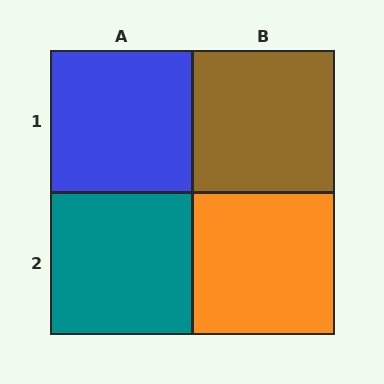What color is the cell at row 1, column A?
Blue.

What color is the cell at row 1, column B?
Brown.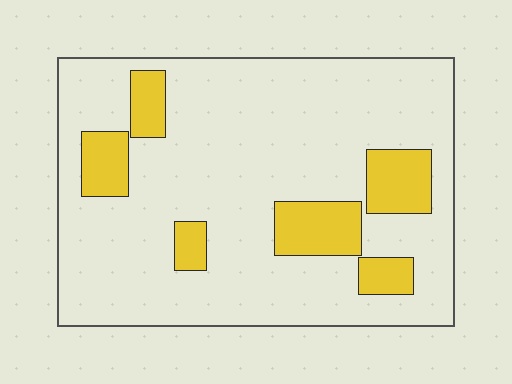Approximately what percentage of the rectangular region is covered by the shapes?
Approximately 15%.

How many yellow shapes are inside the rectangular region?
6.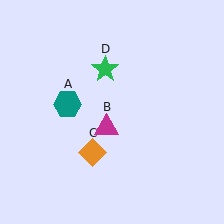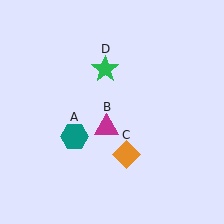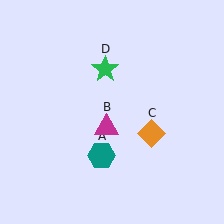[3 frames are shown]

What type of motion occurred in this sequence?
The teal hexagon (object A), orange diamond (object C) rotated counterclockwise around the center of the scene.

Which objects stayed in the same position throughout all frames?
Magenta triangle (object B) and green star (object D) remained stationary.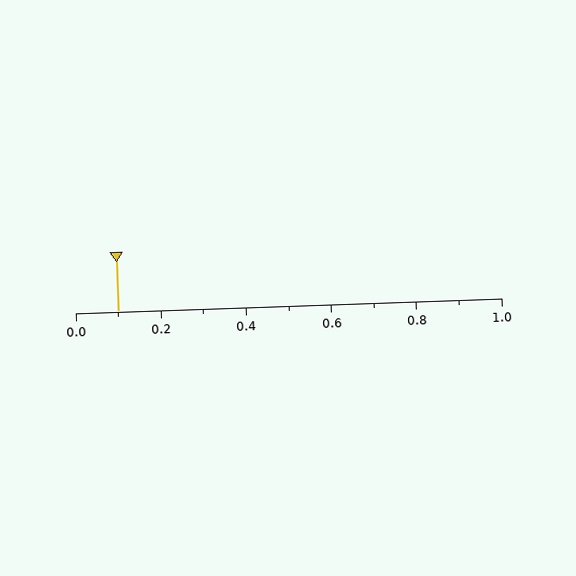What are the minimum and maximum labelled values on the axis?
The axis runs from 0.0 to 1.0.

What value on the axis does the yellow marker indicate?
The marker indicates approximately 0.1.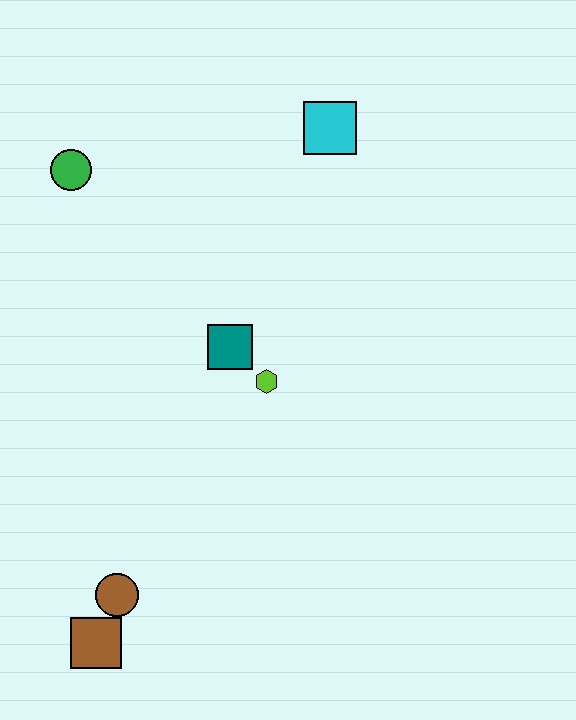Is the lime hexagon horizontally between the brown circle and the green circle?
No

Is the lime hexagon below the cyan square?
Yes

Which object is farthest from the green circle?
The brown square is farthest from the green circle.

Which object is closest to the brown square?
The brown circle is closest to the brown square.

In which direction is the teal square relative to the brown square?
The teal square is above the brown square.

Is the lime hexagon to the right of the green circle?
Yes